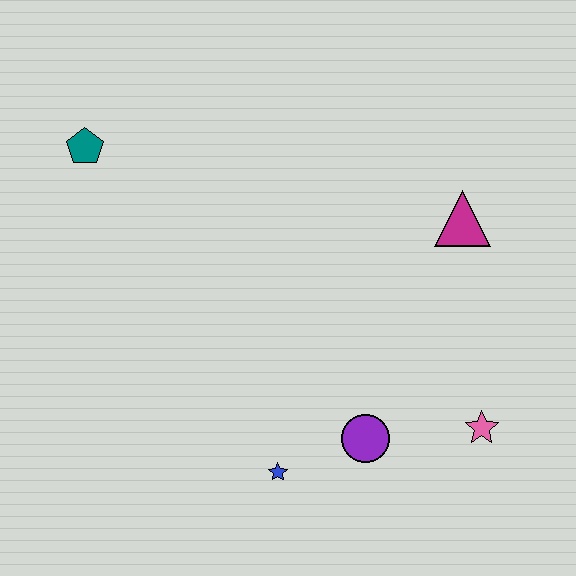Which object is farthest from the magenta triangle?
The teal pentagon is farthest from the magenta triangle.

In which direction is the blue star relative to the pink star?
The blue star is to the left of the pink star.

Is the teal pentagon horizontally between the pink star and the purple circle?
No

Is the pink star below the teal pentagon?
Yes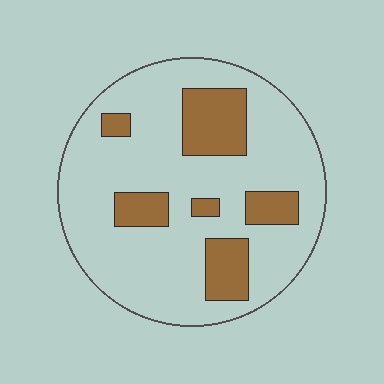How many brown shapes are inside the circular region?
6.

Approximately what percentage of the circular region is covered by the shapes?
Approximately 20%.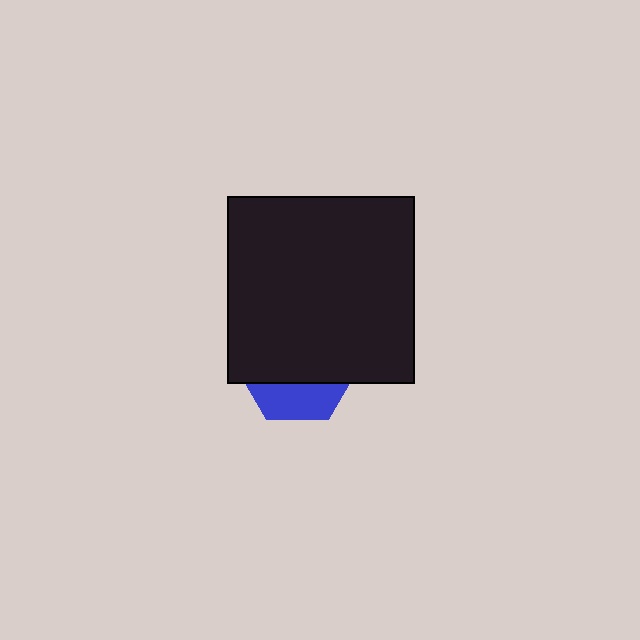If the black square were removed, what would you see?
You would see the complete blue hexagon.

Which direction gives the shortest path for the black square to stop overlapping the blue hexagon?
Moving up gives the shortest separation.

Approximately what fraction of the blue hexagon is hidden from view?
Roughly 70% of the blue hexagon is hidden behind the black square.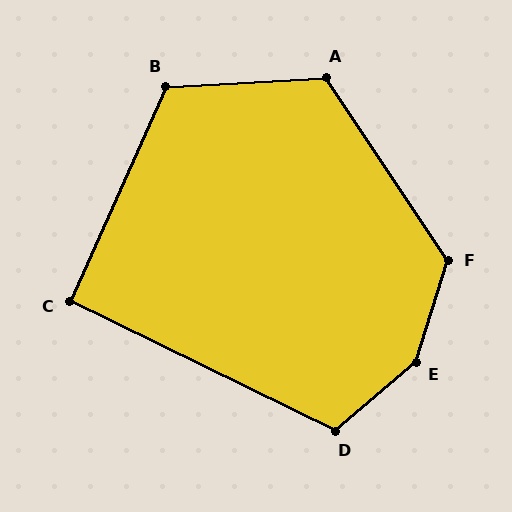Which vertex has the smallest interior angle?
C, at approximately 92 degrees.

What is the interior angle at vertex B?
Approximately 117 degrees (obtuse).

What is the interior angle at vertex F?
Approximately 129 degrees (obtuse).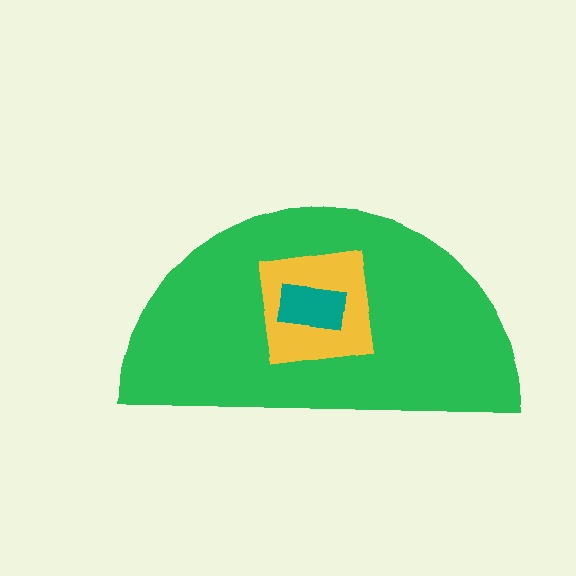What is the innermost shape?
The teal rectangle.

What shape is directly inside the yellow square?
The teal rectangle.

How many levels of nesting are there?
3.